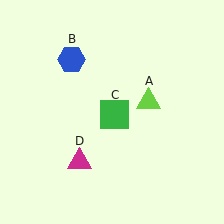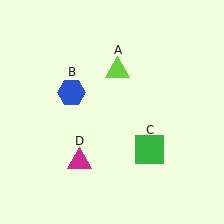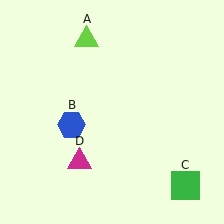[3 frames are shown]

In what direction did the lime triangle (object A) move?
The lime triangle (object A) moved up and to the left.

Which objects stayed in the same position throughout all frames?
Magenta triangle (object D) remained stationary.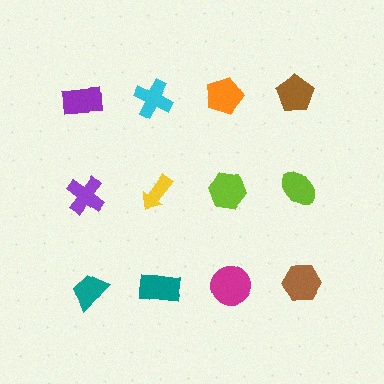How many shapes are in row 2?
4 shapes.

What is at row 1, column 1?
A purple rectangle.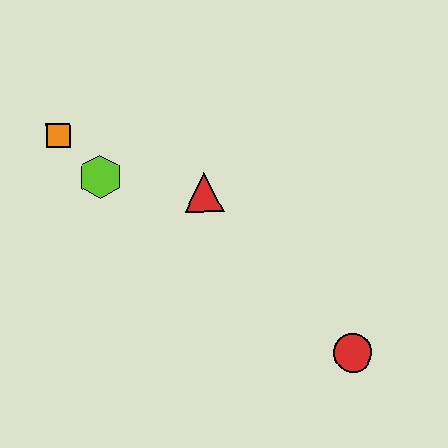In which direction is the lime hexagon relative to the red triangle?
The lime hexagon is to the left of the red triangle.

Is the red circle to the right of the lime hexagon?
Yes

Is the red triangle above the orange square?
No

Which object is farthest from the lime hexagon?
The red circle is farthest from the lime hexagon.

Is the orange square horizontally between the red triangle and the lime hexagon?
No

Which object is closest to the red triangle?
The lime hexagon is closest to the red triangle.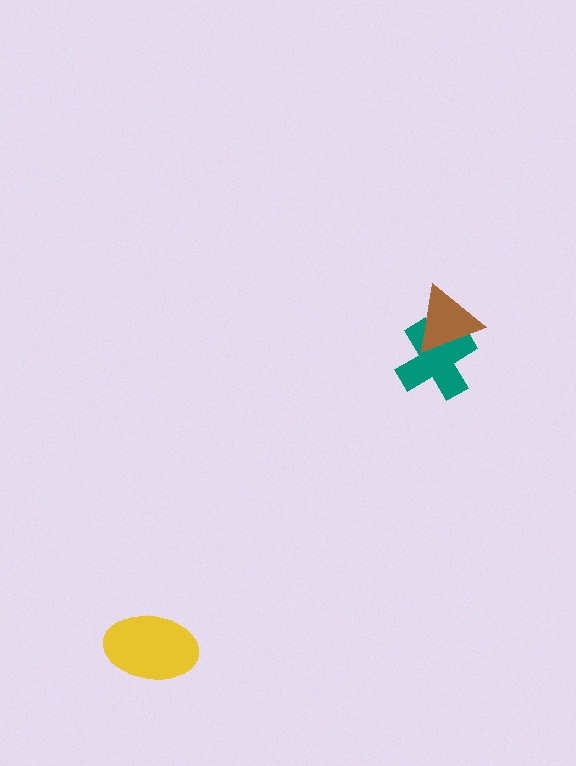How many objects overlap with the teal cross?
1 object overlaps with the teal cross.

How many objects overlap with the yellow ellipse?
0 objects overlap with the yellow ellipse.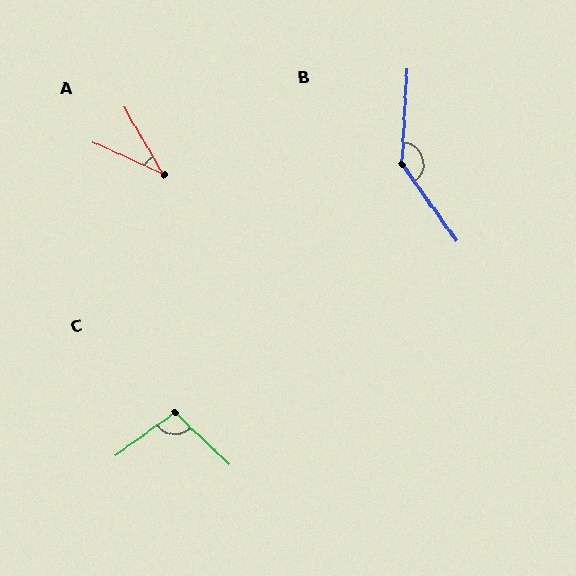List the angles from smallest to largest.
A (35°), C (100°), B (141°).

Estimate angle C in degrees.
Approximately 100 degrees.